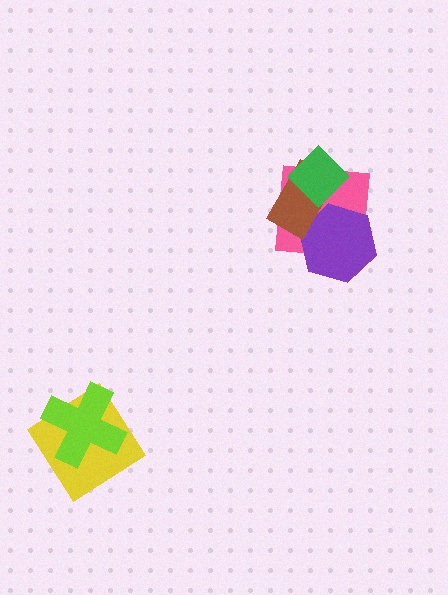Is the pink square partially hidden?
Yes, it is partially covered by another shape.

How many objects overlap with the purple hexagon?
2 objects overlap with the purple hexagon.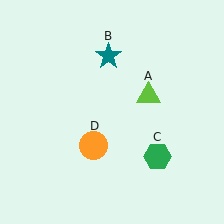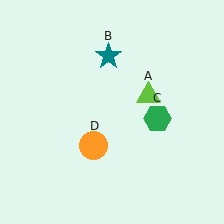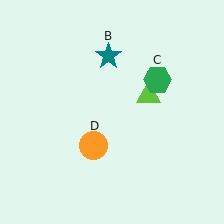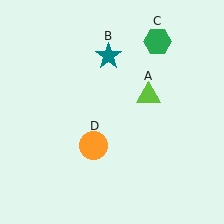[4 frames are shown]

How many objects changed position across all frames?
1 object changed position: green hexagon (object C).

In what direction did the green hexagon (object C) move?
The green hexagon (object C) moved up.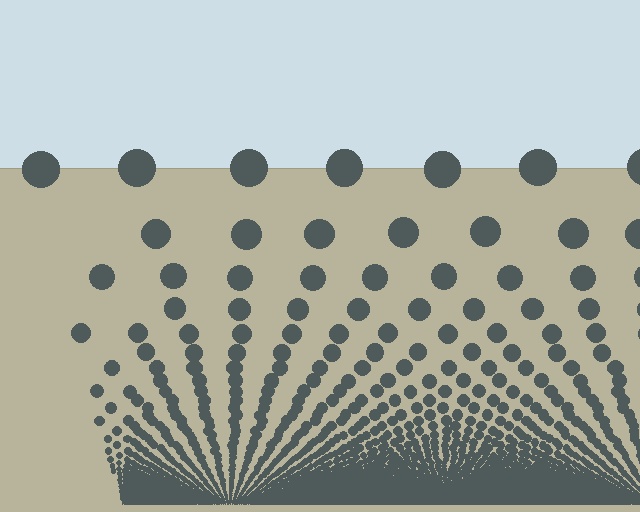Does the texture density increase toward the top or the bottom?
Density increases toward the bottom.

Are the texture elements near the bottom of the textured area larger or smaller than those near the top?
Smaller. The gradient is inverted — elements near the bottom are smaller and denser.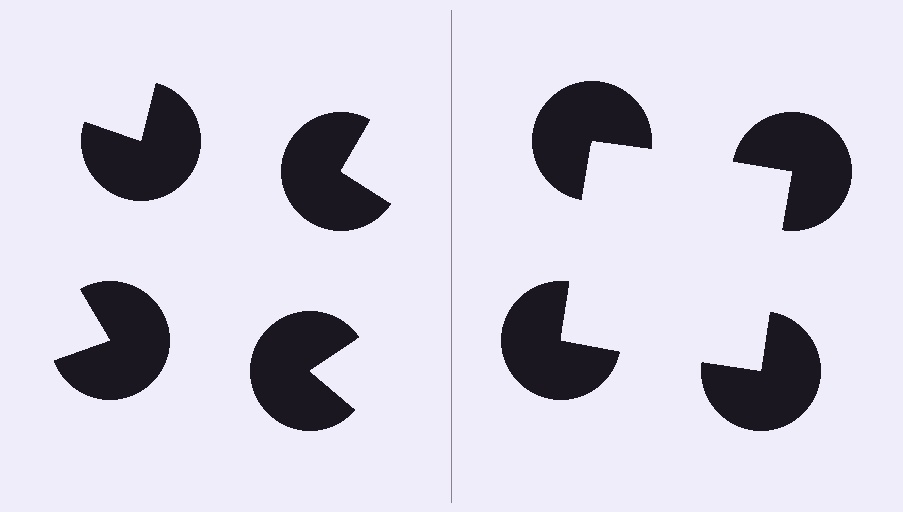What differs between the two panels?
The pac-man discs are positioned identically on both sides; only the wedge orientations differ. On the right they align to a square; on the left they are misaligned.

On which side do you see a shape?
An illusory square appears on the right side. On the left side the wedge cuts are rotated, so no coherent shape forms.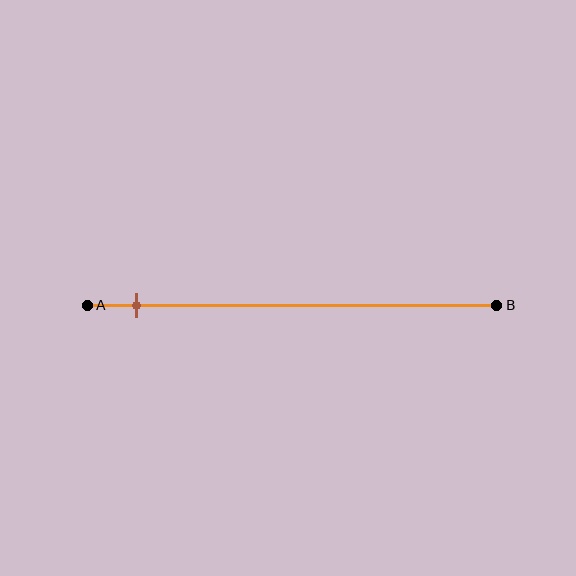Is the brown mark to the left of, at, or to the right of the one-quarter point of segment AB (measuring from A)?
The brown mark is to the left of the one-quarter point of segment AB.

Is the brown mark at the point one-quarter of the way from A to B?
No, the mark is at about 10% from A, not at the 25% one-quarter point.